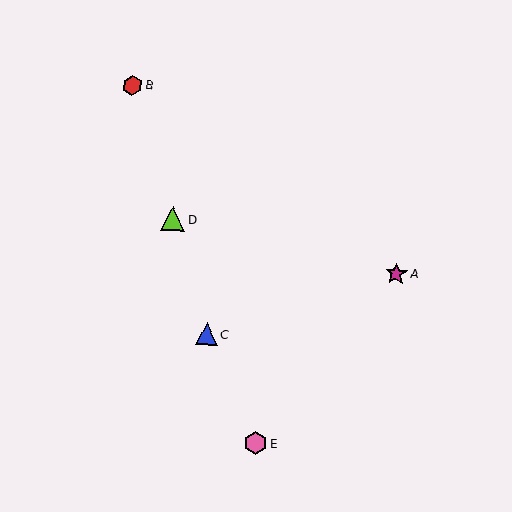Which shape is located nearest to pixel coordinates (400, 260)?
The magenta star (labeled A) at (396, 274) is nearest to that location.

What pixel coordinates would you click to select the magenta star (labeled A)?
Click at (396, 274) to select the magenta star A.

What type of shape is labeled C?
Shape C is a blue triangle.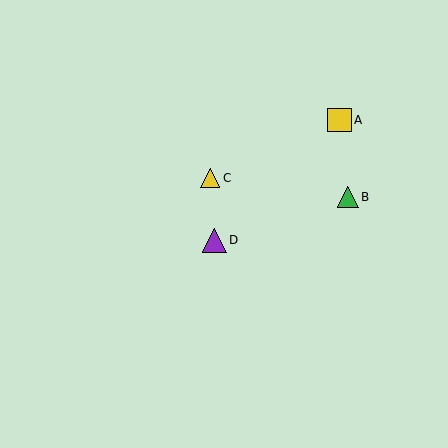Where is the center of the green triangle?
The center of the green triangle is at (348, 197).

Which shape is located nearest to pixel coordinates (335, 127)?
The yellow square (labeled A) at (340, 120) is nearest to that location.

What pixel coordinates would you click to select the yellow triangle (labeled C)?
Click at (210, 178) to select the yellow triangle C.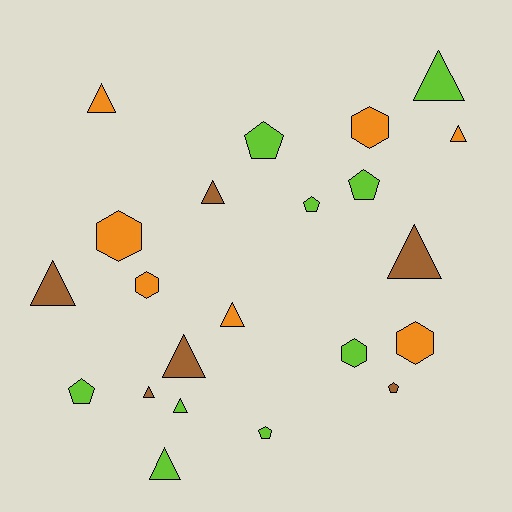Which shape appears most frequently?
Triangle, with 11 objects.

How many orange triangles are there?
There are 3 orange triangles.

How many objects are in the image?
There are 22 objects.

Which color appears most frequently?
Lime, with 9 objects.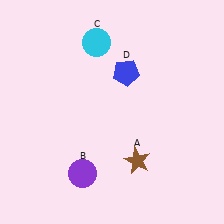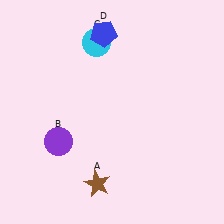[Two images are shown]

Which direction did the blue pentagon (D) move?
The blue pentagon (D) moved up.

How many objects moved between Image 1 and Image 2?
3 objects moved between the two images.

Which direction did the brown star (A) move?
The brown star (A) moved left.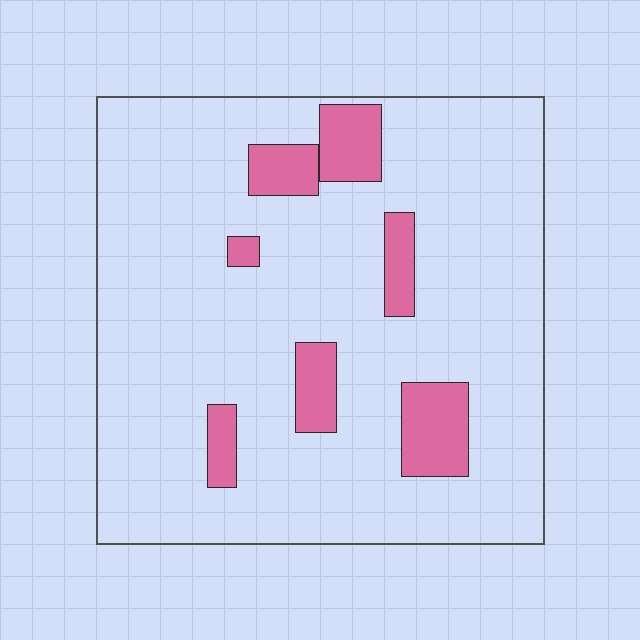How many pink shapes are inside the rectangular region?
7.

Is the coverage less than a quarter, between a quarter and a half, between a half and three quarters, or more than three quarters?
Less than a quarter.